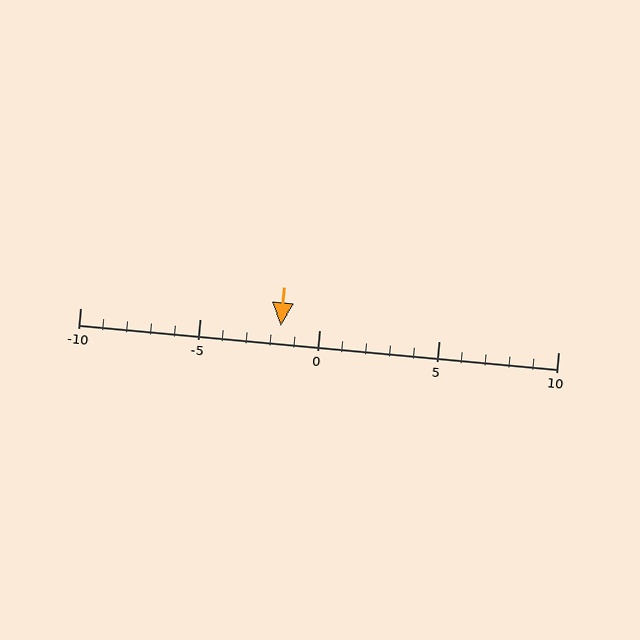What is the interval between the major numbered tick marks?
The major tick marks are spaced 5 units apart.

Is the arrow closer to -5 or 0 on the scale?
The arrow is closer to 0.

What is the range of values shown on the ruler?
The ruler shows values from -10 to 10.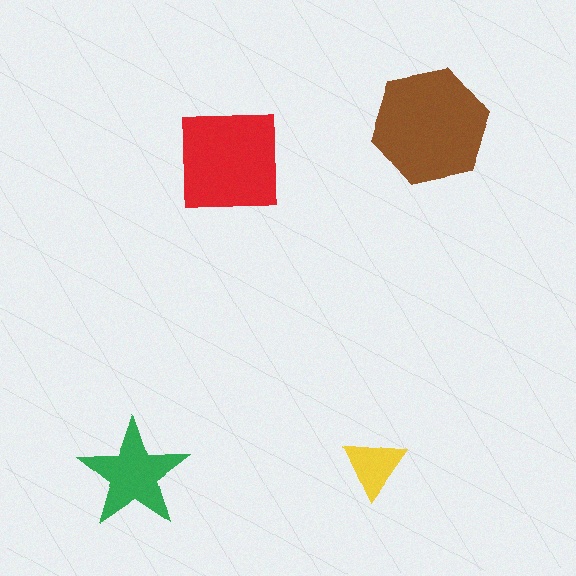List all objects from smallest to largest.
The yellow triangle, the green star, the red square, the brown hexagon.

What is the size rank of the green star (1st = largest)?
3rd.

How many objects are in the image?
There are 4 objects in the image.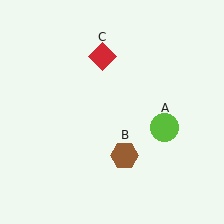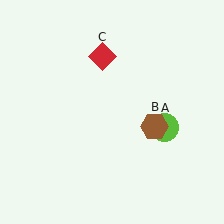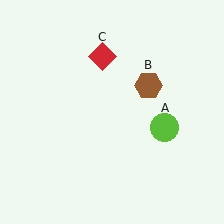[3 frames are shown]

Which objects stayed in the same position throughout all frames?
Lime circle (object A) and red diamond (object C) remained stationary.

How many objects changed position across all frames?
1 object changed position: brown hexagon (object B).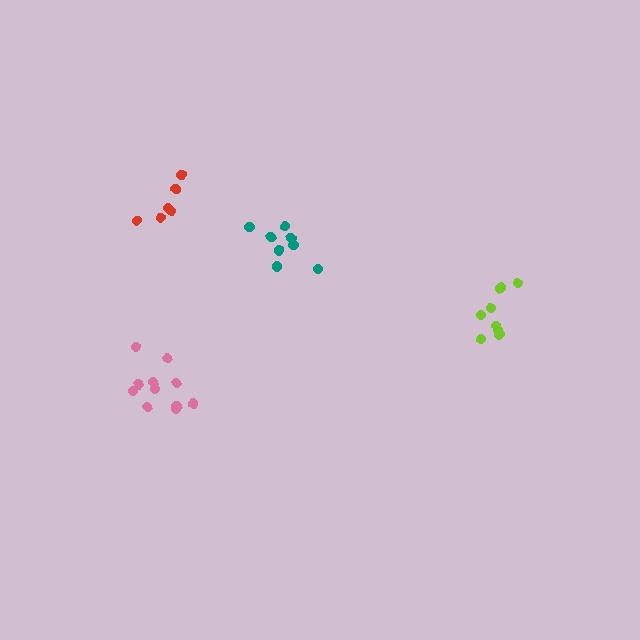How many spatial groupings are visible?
There are 4 spatial groupings.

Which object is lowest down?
The pink cluster is bottommost.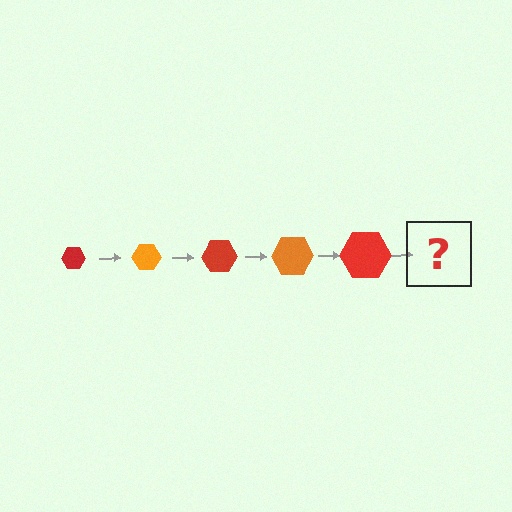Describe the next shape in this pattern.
It should be an orange hexagon, larger than the previous one.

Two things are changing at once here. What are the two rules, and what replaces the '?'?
The two rules are that the hexagon grows larger each step and the color cycles through red and orange. The '?' should be an orange hexagon, larger than the previous one.